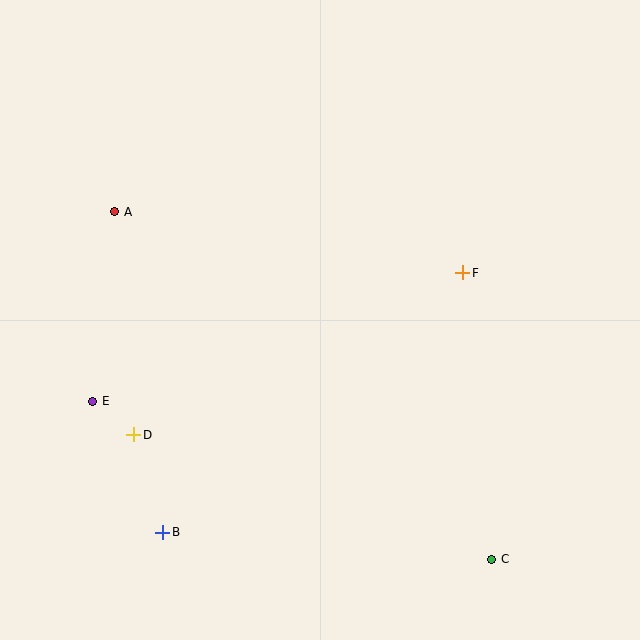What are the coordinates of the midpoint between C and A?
The midpoint between C and A is at (303, 385).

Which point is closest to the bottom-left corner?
Point B is closest to the bottom-left corner.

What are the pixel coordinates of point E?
Point E is at (93, 401).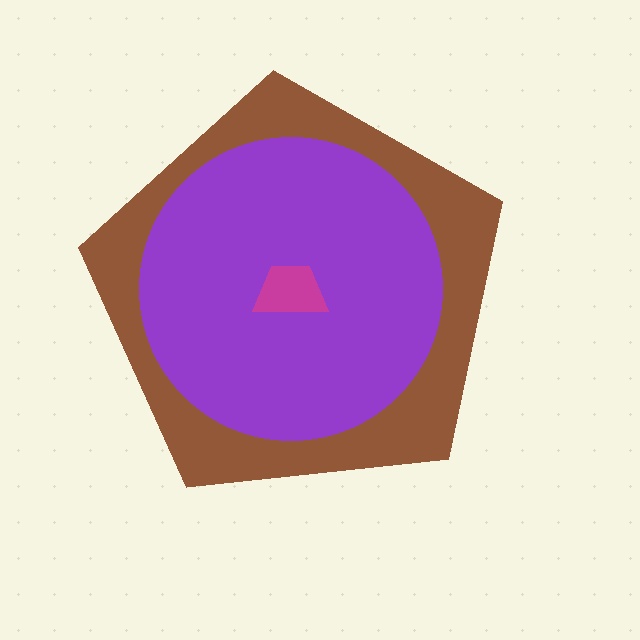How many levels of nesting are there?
3.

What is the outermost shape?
The brown pentagon.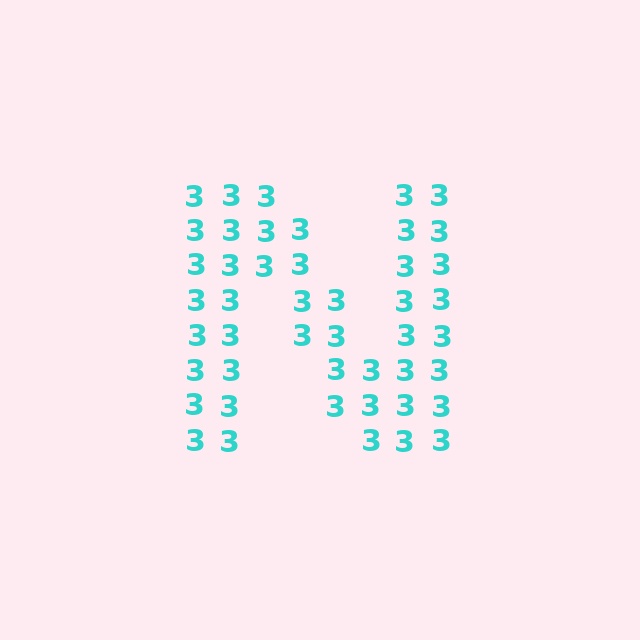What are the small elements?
The small elements are digit 3's.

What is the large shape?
The large shape is the letter N.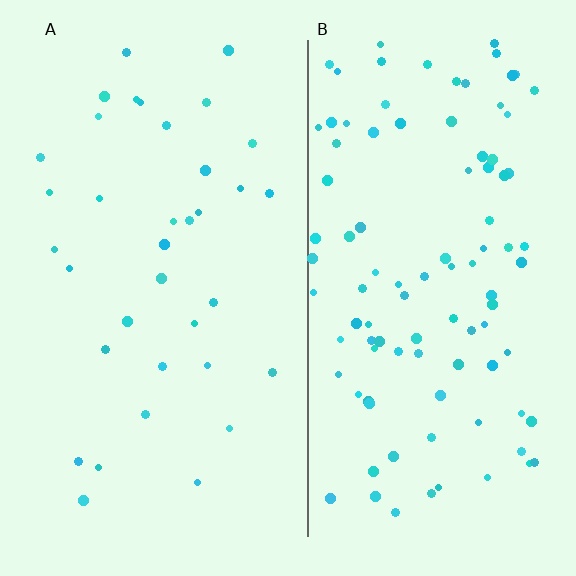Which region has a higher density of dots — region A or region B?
B (the right).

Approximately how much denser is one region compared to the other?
Approximately 2.8× — region B over region A.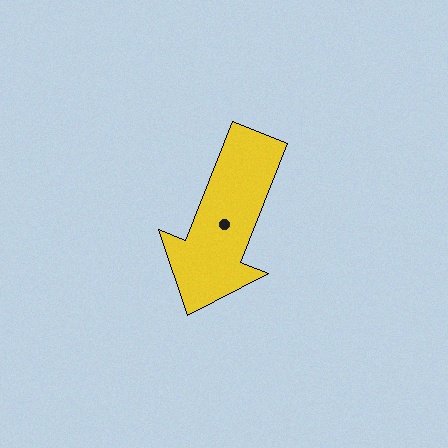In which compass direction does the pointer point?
South.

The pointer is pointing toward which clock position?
Roughly 7 o'clock.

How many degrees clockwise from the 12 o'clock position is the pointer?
Approximately 202 degrees.